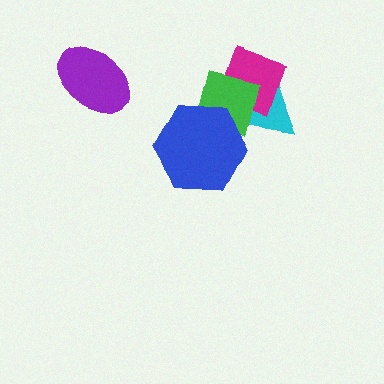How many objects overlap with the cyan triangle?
3 objects overlap with the cyan triangle.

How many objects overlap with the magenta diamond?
2 objects overlap with the magenta diamond.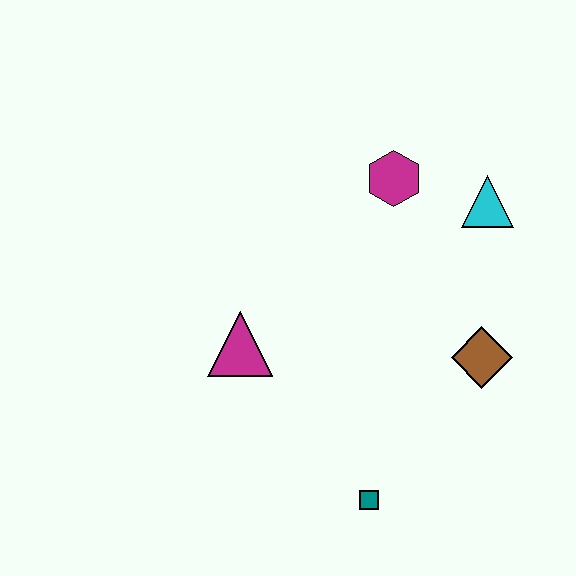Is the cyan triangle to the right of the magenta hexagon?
Yes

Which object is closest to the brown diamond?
The cyan triangle is closest to the brown diamond.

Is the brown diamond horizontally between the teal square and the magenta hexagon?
No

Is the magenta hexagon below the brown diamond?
No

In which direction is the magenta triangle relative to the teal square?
The magenta triangle is above the teal square.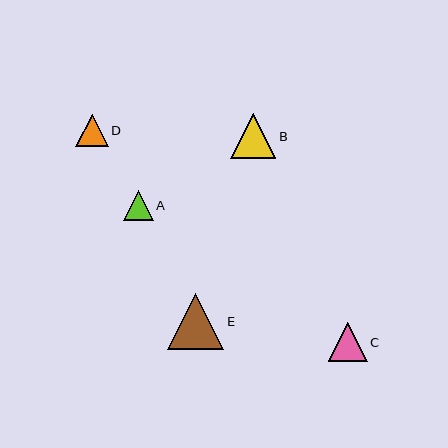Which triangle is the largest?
Triangle E is the largest with a size of approximately 56 pixels.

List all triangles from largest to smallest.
From largest to smallest: E, B, C, D, A.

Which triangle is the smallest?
Triangle A is the smallest with a size of approximately 30 pixels.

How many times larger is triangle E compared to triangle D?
Triangle E is approximately 1.7 times the size of triangle D.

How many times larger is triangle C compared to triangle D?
Triangle C is approximately 1.2 times the size of triangle D.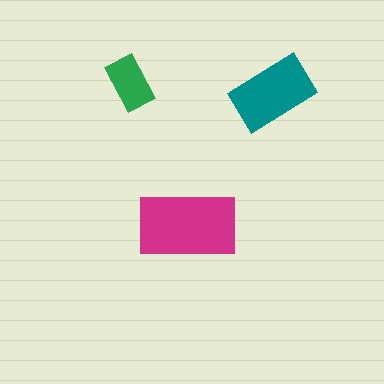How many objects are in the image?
There are 3 objects in the image.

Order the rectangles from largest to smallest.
the magenta one, the teal one, the green one.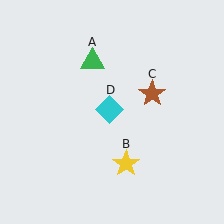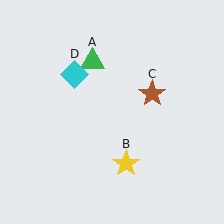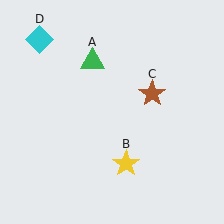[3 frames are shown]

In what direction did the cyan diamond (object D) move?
The cyan diamond (object D) moved up and to the left.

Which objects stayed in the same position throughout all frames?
Green triangle (object A) and yellow star (object B) and brown star (object C) remained stationary.